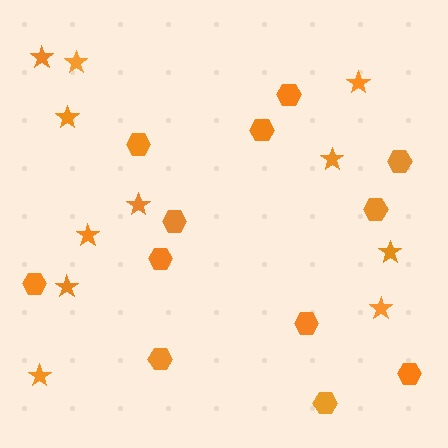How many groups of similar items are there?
There are 2 groups: one group of hexagons (12) and one group of stars (11).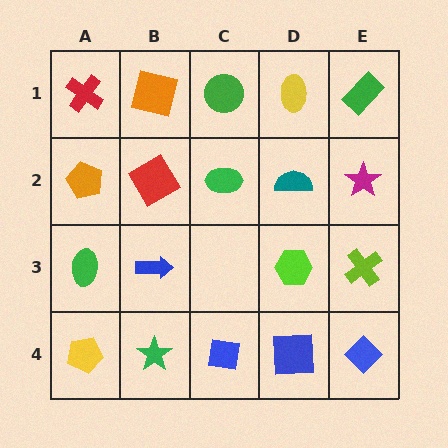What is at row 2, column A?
An orange pentagon.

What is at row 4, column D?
A blue square.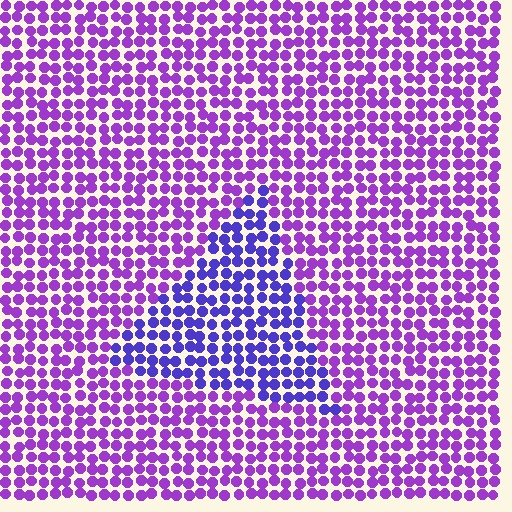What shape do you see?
I see a triangle.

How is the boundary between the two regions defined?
The boundary is defined purely by a slight shift in hue (about 34 degrees). Spacing, size, and orientation are identical on both sides.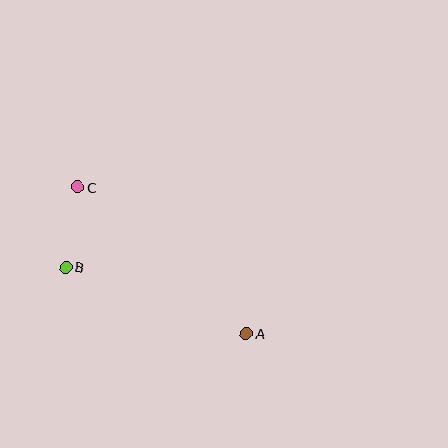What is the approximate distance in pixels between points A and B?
The distance between A and B is approximately 192 pixels.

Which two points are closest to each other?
Points B and C are closest to each other.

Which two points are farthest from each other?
Points A and C are farthest from each other.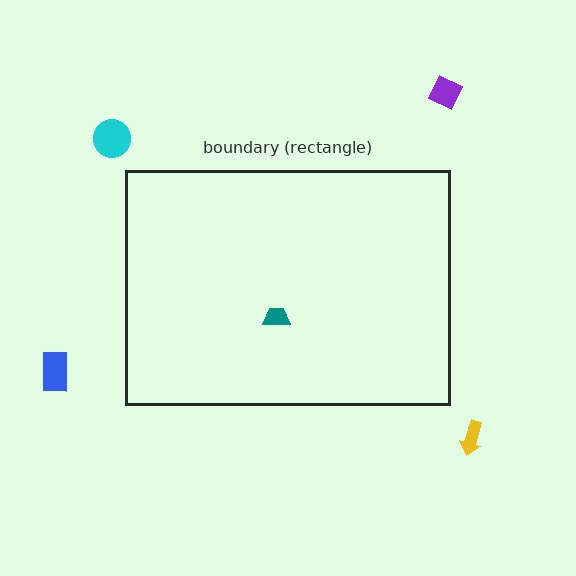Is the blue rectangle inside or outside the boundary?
Outside.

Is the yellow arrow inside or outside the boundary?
Outside.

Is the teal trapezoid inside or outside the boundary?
Inside.